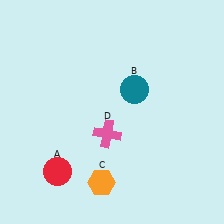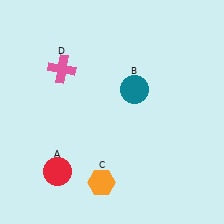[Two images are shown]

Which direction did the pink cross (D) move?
The pink cross (D) moved up.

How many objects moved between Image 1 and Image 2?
1 object moved between the two images.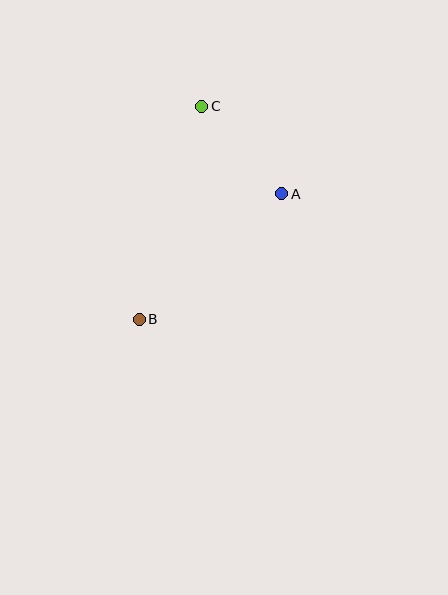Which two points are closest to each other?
Points A and C are closest to each other.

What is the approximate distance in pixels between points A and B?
The distance between A and B is approximately 190 pixels.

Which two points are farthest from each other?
Points B and C are farthest from each other.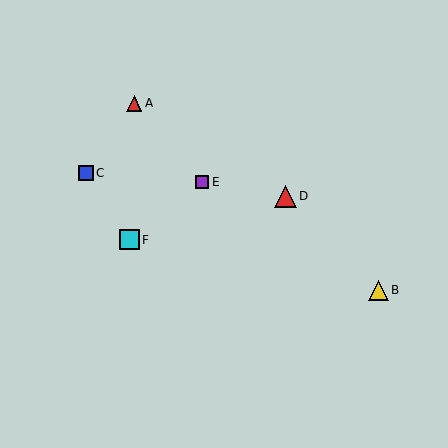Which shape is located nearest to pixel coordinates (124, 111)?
The red triangle (labeled A) at (134, 103) is nearest to that location.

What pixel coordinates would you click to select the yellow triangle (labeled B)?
Click at (378, 290) to select the yellow triangle B.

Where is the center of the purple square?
The center of the purple square is at (202, 182).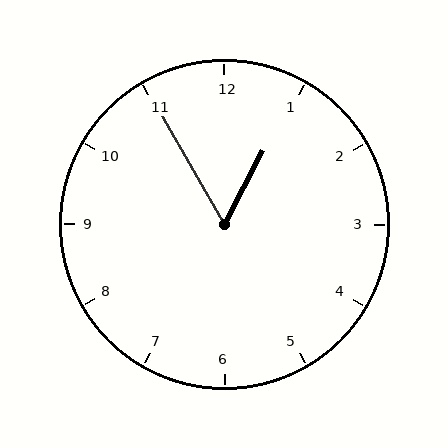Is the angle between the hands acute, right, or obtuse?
It is acute.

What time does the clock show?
12:55.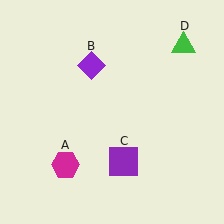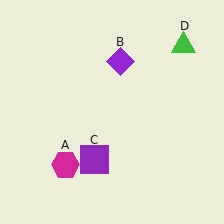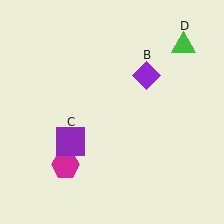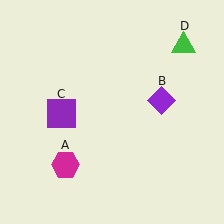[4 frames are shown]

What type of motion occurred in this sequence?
The purple diamond (object B), purple square (object C) rotated clockwise around the center of the scene.